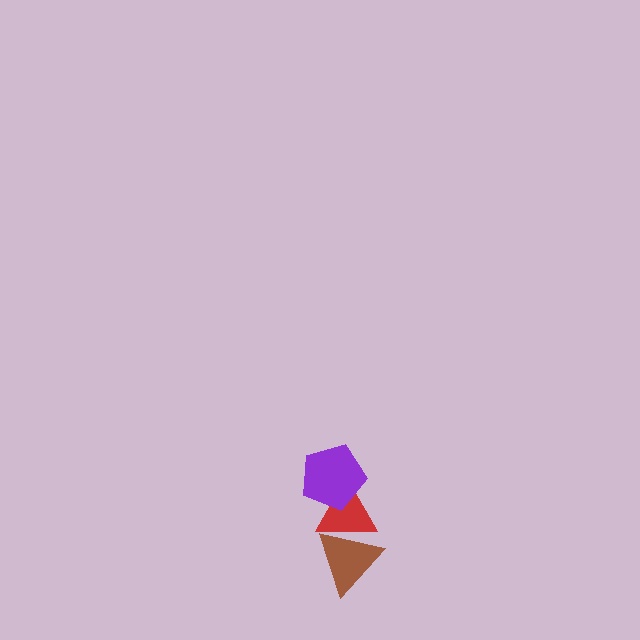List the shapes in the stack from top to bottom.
From top to bottom: the purple pentagon, the red triangle, the brown triangle.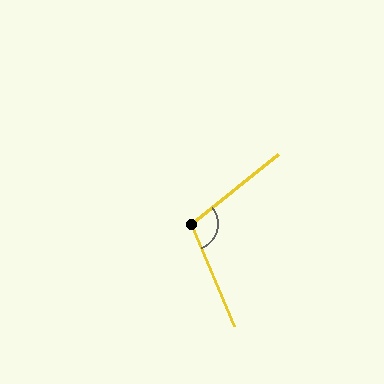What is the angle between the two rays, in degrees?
Approximately 106 degrees.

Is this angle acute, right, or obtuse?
It is obtuse.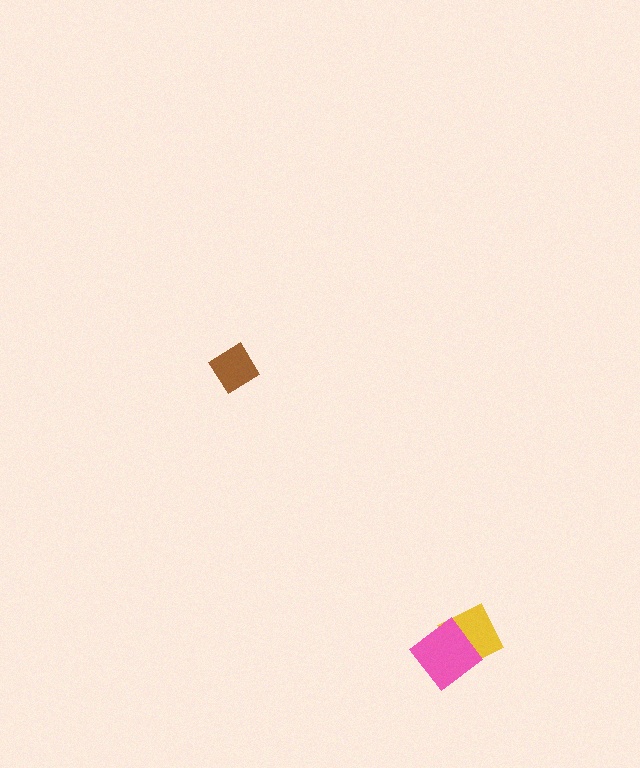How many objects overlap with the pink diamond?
1 object overlaps with the pink diamond.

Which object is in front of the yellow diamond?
The pink diamond is in front of the yellow diamond.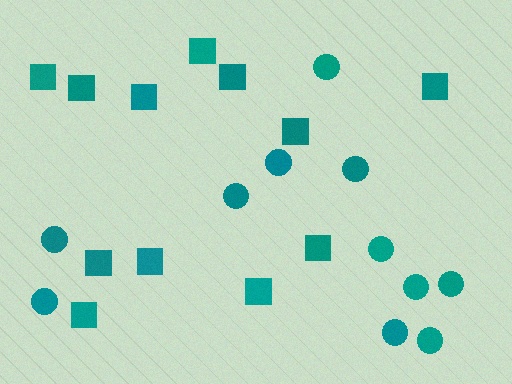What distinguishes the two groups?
There are 2 groups: one group of circles (11) and one group of squares (12).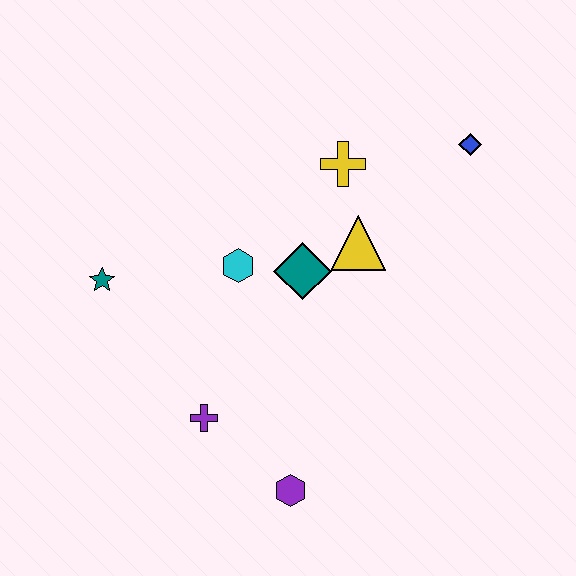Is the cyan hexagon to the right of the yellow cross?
No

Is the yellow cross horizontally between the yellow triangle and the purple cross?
Yes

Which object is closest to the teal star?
The cyan hexagon is closest to the teal star.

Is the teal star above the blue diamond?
No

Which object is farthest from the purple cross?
The blue diamond is farthest from the purple cross.